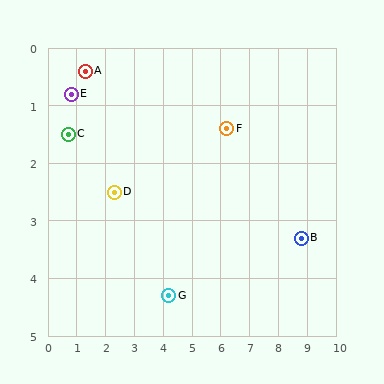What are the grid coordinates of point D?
Point D is at approximately (2.3, 2.5).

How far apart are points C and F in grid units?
Points C and F are about 5.5 grid units apart.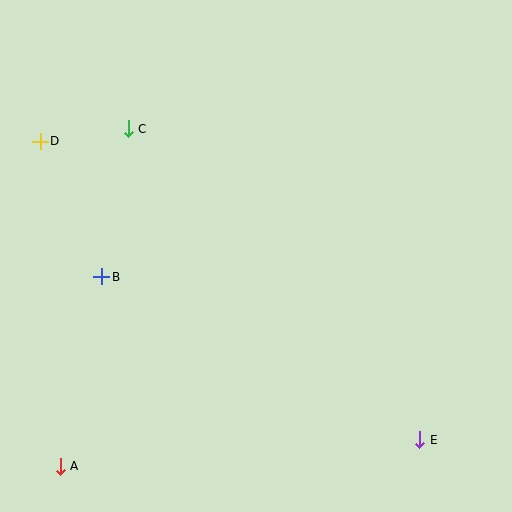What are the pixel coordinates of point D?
Point D is at (40, 141).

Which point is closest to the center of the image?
Point B at (102, 277) is closest to the center.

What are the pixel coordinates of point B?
Point B is at (102, 277).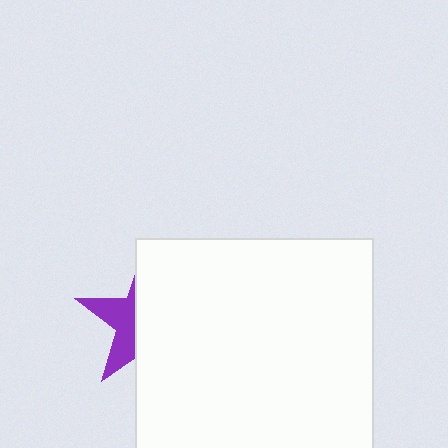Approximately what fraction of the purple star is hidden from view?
Roughly 64% of the purple star is hidden behind the white square.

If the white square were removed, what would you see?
You would see the complete purple star.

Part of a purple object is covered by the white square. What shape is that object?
It is a star.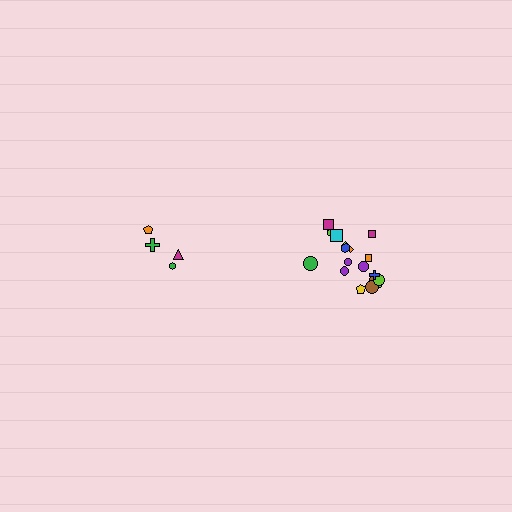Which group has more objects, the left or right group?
The right group.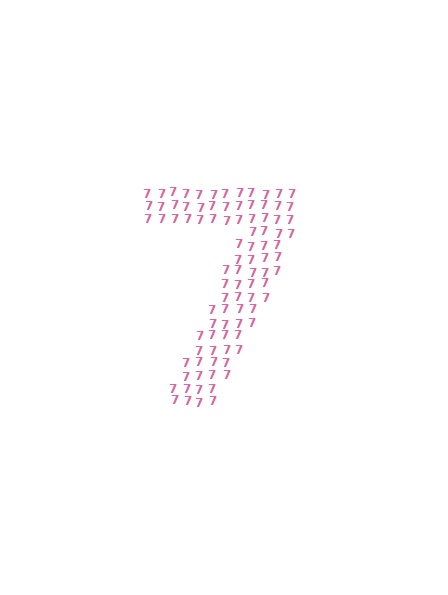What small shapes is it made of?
It is made of small digit 7's.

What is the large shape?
The large shape is the digit 7.